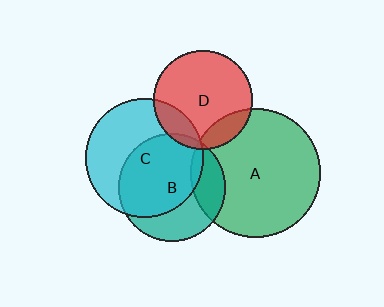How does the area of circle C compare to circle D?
Approximately 1.4 times.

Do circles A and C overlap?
Yes.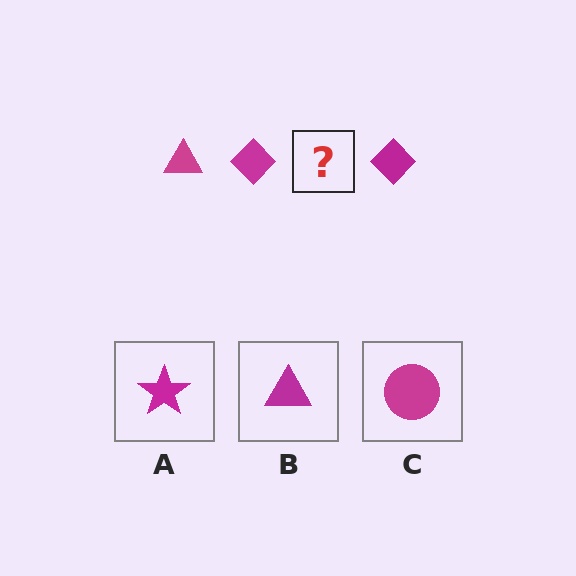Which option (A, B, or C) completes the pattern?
B.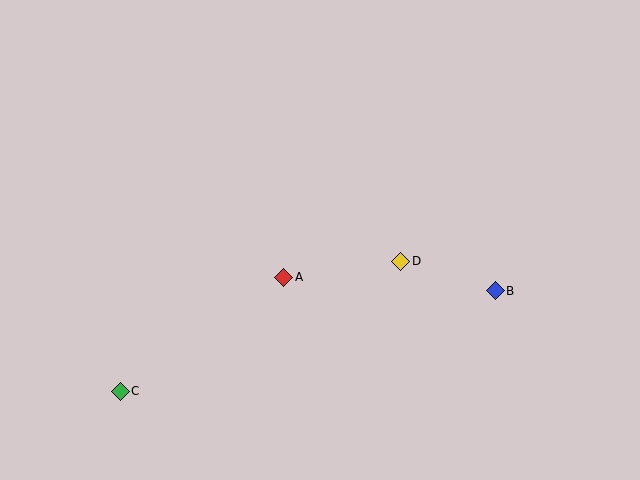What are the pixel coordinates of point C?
Point C is at (120, 391).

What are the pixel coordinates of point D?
Point D is at (401, 262).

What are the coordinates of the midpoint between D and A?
The midpoint between D and A is at (342, 269).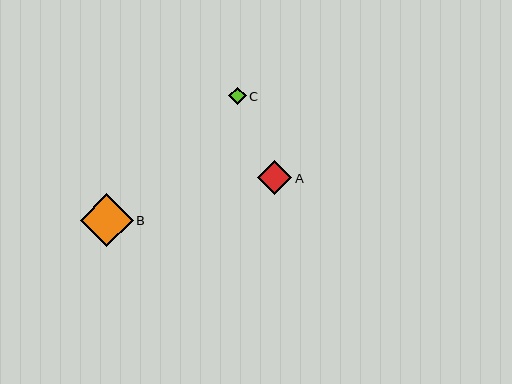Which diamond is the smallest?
Diamond C is the smallest with a size of approximately 17 pixels.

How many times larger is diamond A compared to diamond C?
Diamond A is approximately 2.0 times the size of diamond C.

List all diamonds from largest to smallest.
From largest to smallest: B, A, C.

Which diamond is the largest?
Diamond B is the largest with a size of approximately 53 pixels.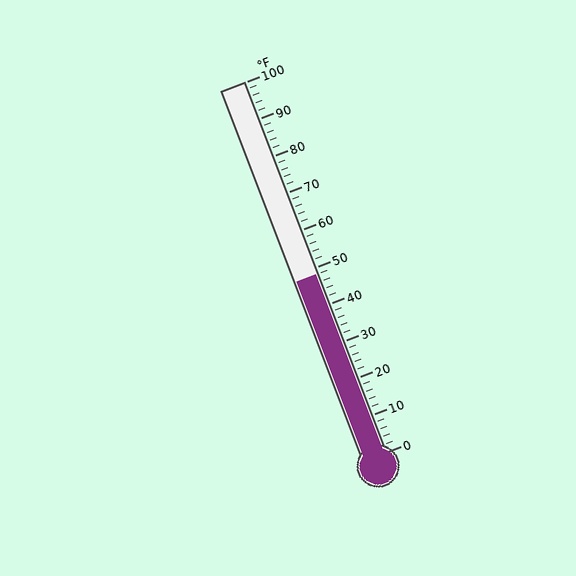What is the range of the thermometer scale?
The thermometer scale ranges from 0°F to 100°F.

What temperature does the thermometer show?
The thermometer shows approximately 48°F.